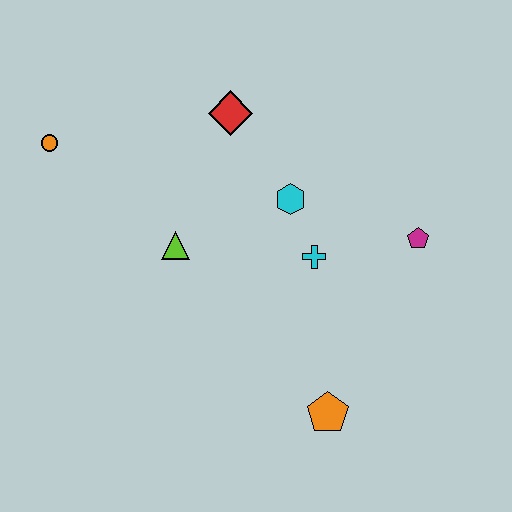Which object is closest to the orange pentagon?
The cyan cross is closest to the orange pentagon.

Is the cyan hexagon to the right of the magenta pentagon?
No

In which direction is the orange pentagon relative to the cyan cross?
The orange pentagon is below the cyan cross.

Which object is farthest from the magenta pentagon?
The orange circle is farthest from the magenta pentagon.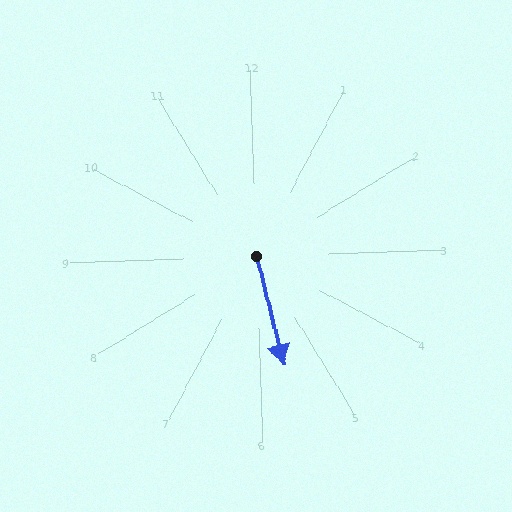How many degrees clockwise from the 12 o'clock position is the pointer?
Approximately 168 degrees.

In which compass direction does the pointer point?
South.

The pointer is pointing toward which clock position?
Roughly 6 o'clock.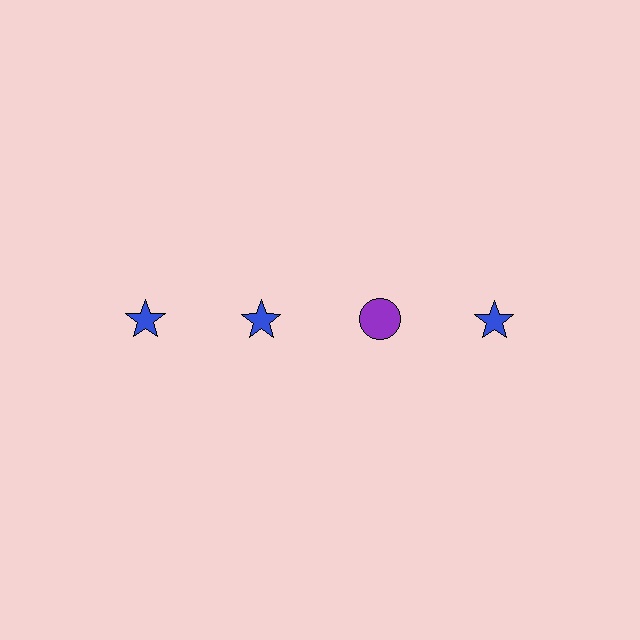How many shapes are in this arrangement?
There are 4 shapes arranged in a grid pattern.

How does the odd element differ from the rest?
It differs in both color (purple instead of blue) and shape (circle instead of star).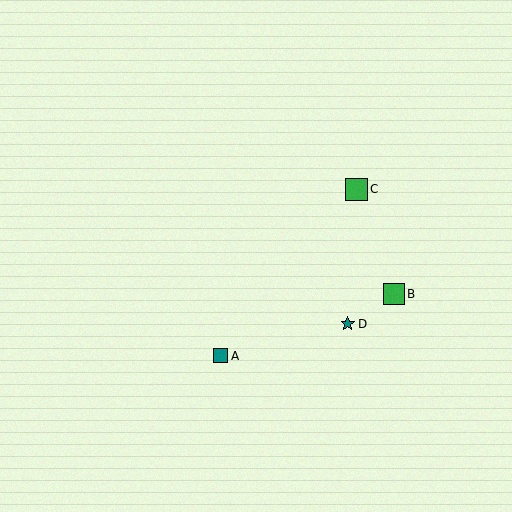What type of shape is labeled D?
Shape D is a teal star.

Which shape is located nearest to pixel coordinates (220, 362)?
The teal square (labeled A) at (221, 356) is nearest to that location.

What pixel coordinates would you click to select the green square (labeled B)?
Click at (394, 294) to select the green square B.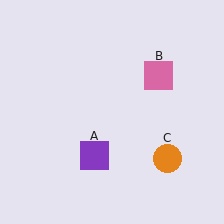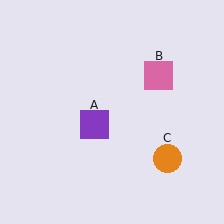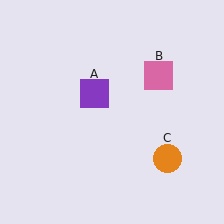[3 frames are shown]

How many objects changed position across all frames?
1 object changed position: purple square (object A).